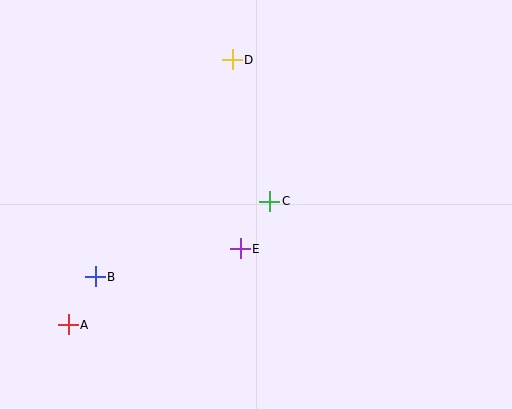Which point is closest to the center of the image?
Point C at (270, 201) is closest to the center.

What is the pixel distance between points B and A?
The distance between B and A is 55 pixels.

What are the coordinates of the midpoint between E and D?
The midpoint between E and D is at (236, 154).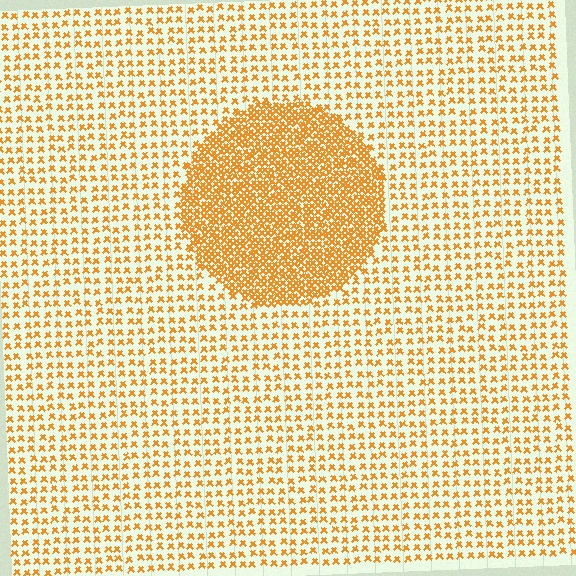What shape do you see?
I see a circle.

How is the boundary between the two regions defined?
The boundary is defined by a change in element density (approximately 2.6x ratio). All elements are the same color, size, and shape.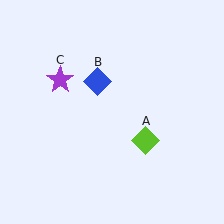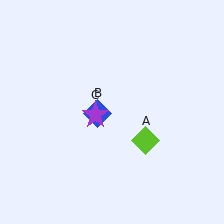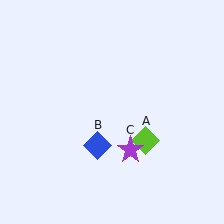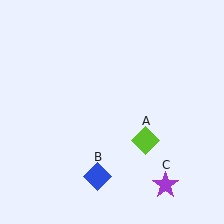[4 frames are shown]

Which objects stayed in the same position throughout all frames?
Lime diamond (object A) remained stationary.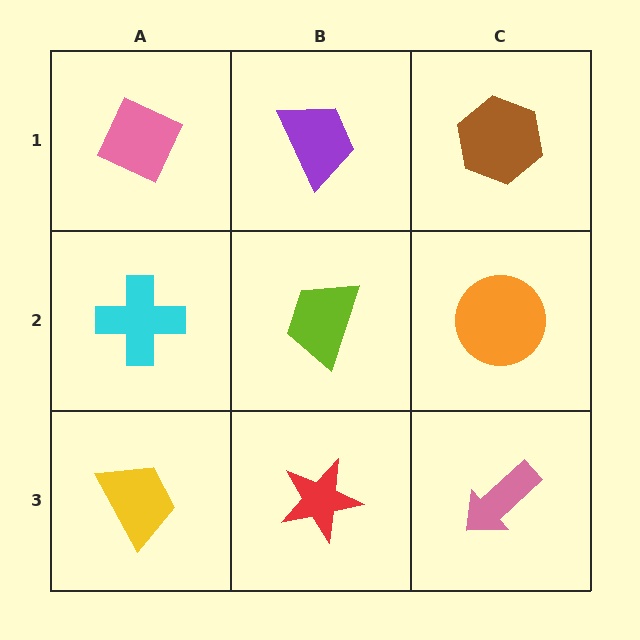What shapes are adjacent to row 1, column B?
A lime trapezoid (row 2, column B), a pink diamond (row 1, column A), a brown hexagon (row 1, column C).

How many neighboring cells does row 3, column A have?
2.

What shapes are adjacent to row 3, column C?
An orange circle (row 2, column C), a red star (row 3, column B).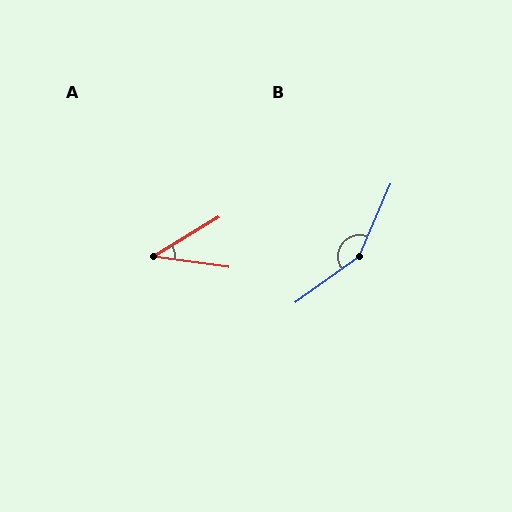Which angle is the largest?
B, at approximately 149 degrees.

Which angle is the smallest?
A, at approximately 39 degrees.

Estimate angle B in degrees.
Approximately 149 degrees.